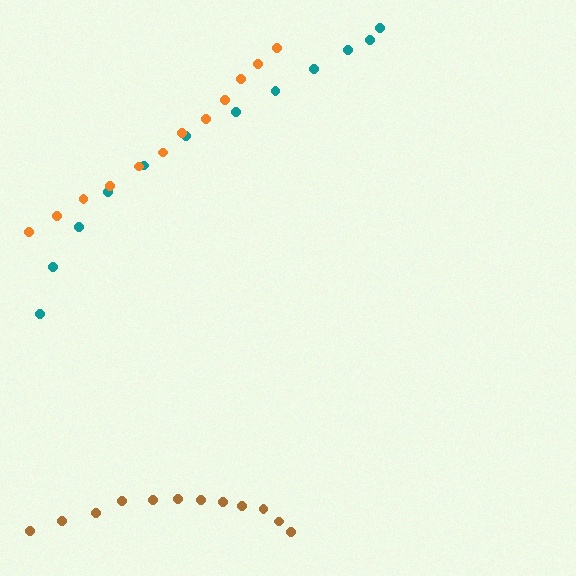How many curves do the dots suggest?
There are 3 distinct paths.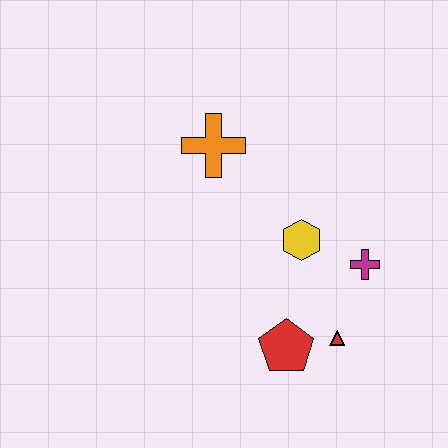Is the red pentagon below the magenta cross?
Yes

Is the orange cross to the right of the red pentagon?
No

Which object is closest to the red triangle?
The red pentagon is closest to the red triangle.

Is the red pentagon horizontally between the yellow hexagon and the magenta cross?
No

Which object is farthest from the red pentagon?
The orange cross is farthest from the red pentagon.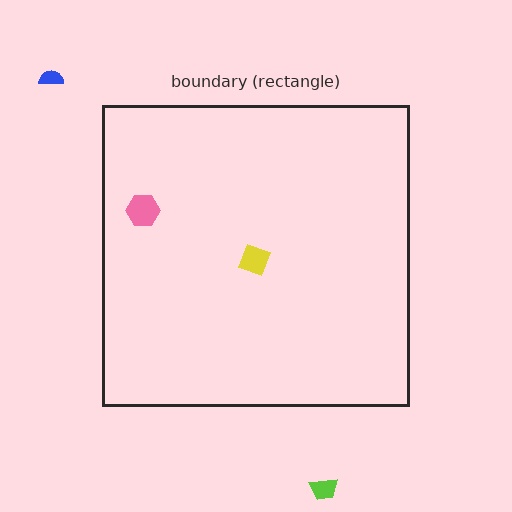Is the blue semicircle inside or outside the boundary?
Outside.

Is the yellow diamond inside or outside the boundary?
Inside.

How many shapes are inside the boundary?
2 inside, 2 outside.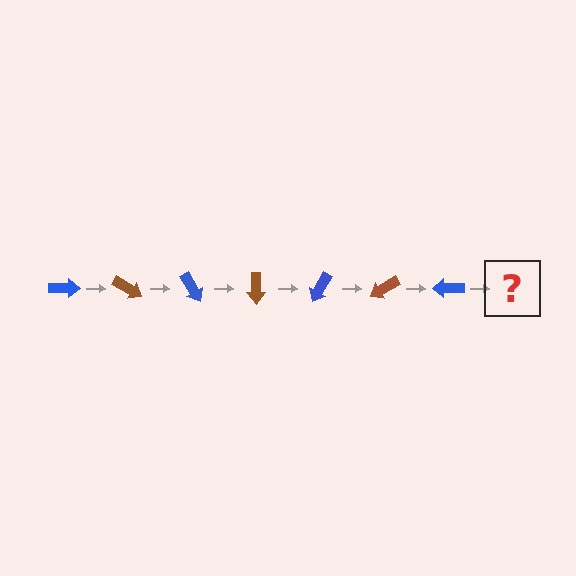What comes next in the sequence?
The next element should be a brown arrow, rotated 210 degrees from the start.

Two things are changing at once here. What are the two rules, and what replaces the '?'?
The two rules are that it rotates 30 degrees each step and the color cycles through blue and brown. The '?' should be a brown arrow, rotated 210 degrees from the start.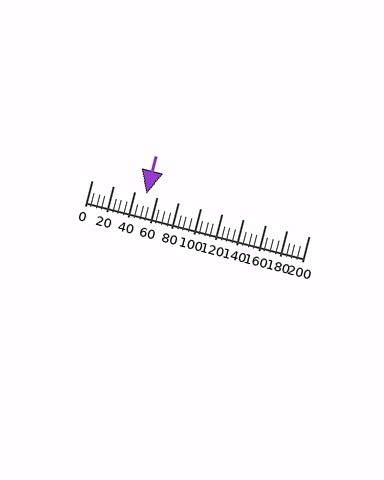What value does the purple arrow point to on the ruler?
The purple arrow points to approximately 50.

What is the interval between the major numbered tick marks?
The major tick marks are spaced 20 units apart.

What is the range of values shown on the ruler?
The ruler shows values from 0 to 200.